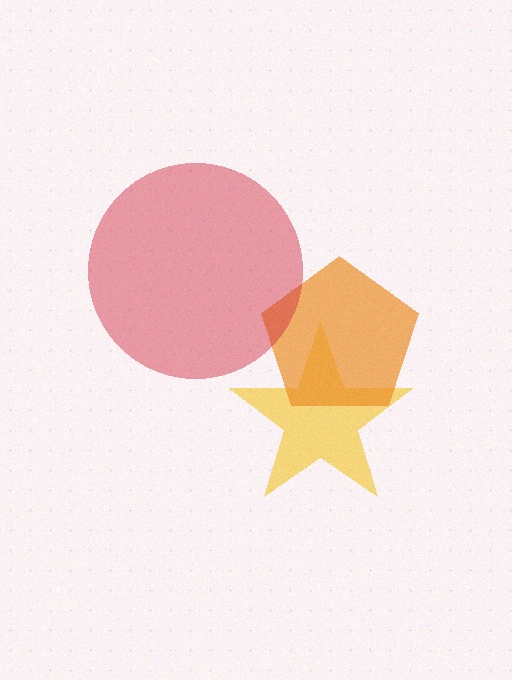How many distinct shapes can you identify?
There are 3 distinct shapes: a yellow star, an orange pentagon, a red circle.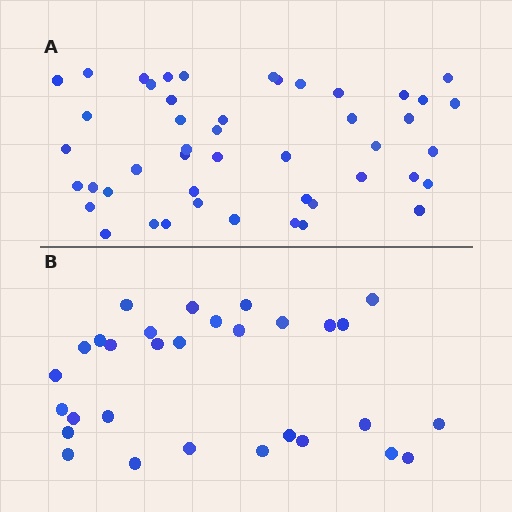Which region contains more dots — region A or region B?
Region A (the top region) has more dots.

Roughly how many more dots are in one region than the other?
Region A has approximately 15 more dots than region B.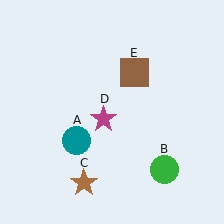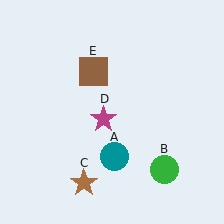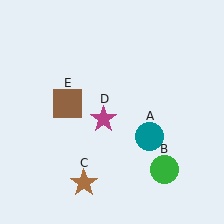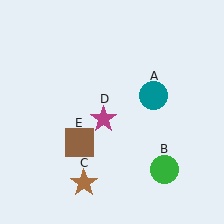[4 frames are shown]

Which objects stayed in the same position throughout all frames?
Green circle (object B) and brown star (object C) and magenta star (object D) remained stationary.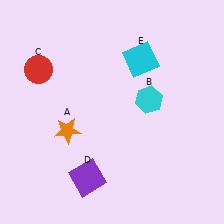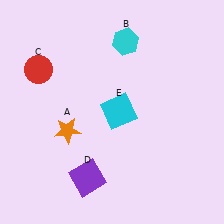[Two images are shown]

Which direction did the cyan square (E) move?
The cyan square (E) moved down.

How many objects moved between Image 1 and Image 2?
2 objects moved between the two images.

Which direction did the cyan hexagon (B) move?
The cyan hexagon (B) moved up.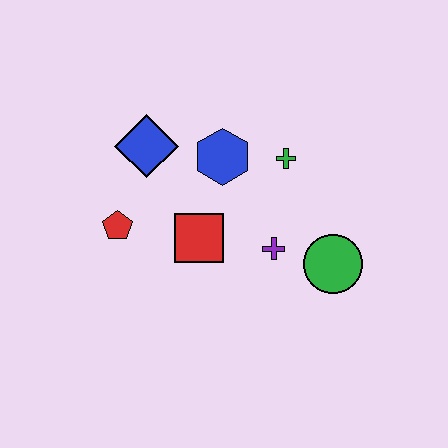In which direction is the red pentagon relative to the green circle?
The red pentagon is to the left of the green circle.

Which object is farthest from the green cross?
The red pentagon is farthest from the green cross.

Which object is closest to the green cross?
The blue hexagon is closest to the green cross.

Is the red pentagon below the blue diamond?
Yes